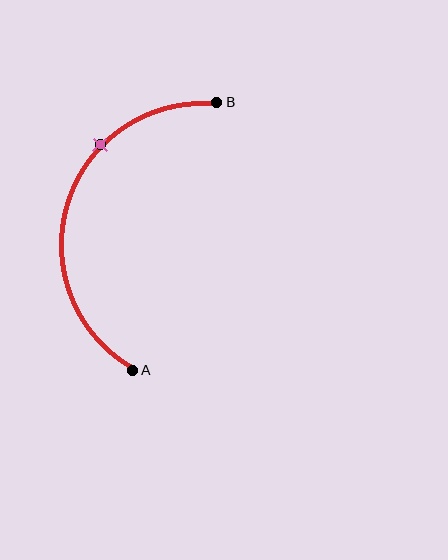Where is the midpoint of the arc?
The arc midpoint is the point on the curve farthest from the straight line joining A and B. It sits to the left of that line.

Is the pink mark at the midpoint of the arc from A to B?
No. The pink mark lies on the arc but is closer to endpoint B. The arc midpoint would be at the point on the curve equidistant along the arc from both A and B.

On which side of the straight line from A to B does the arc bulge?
The arc bulges to the left of the straight line connecting A and B.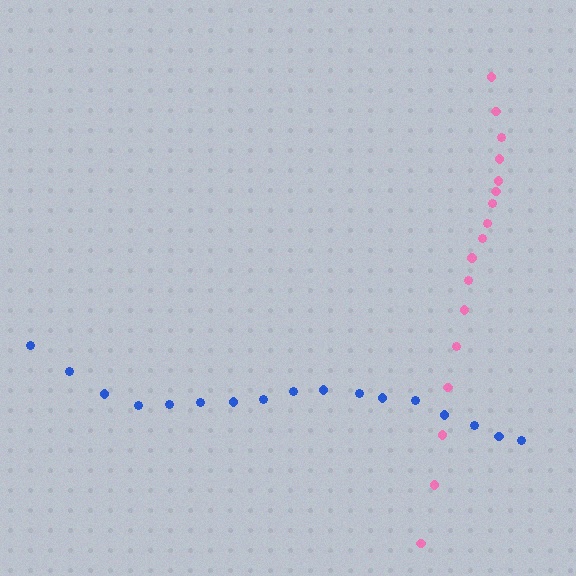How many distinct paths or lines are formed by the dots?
There are 2 distinct paths.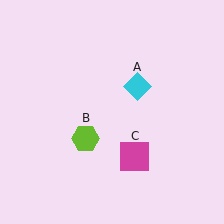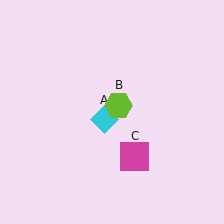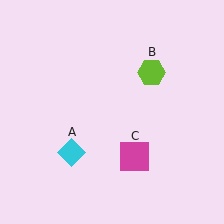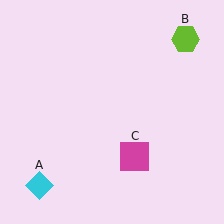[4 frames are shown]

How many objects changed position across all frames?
2 objects changed position: cyan diamond (object A), lime hexagon (object B).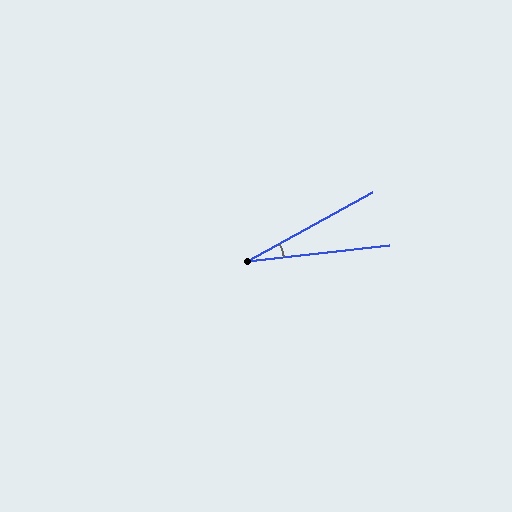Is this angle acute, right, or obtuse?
It is acute.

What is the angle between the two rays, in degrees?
Approximately 22 degrees.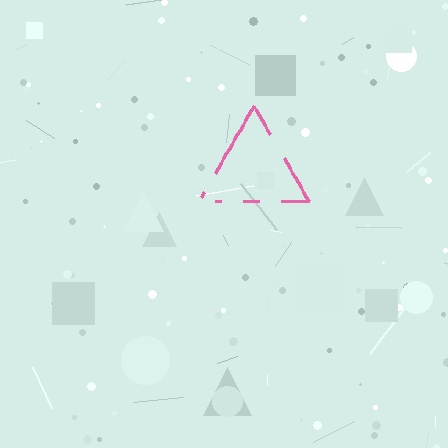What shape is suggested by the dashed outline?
The dashed outline suggests a triangle.